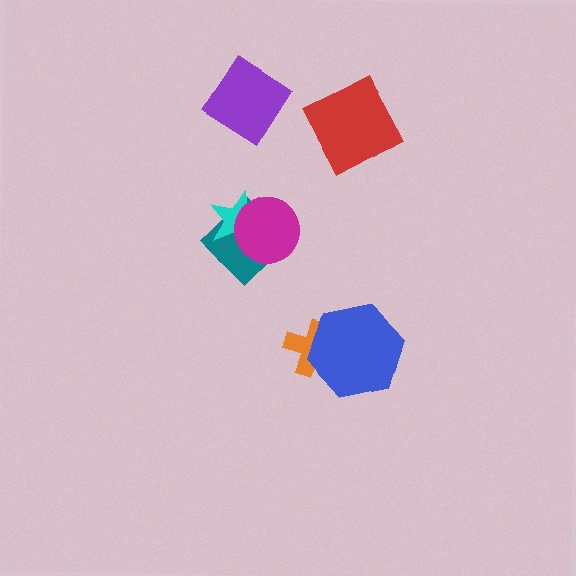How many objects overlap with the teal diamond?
2 objects overlap with the teal diamond.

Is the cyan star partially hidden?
Yes, it is partially covered by another shape.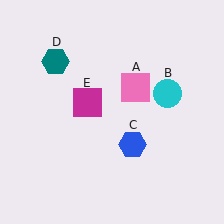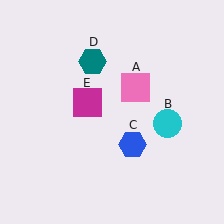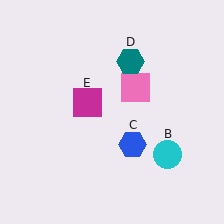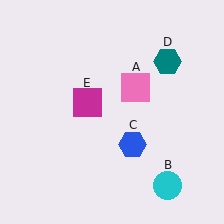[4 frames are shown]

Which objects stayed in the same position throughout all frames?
Pink square (object A) and blue hexagon (object C) and magenta square (object E) remained stationary.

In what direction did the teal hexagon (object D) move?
The teal hexagon (object D) moved right.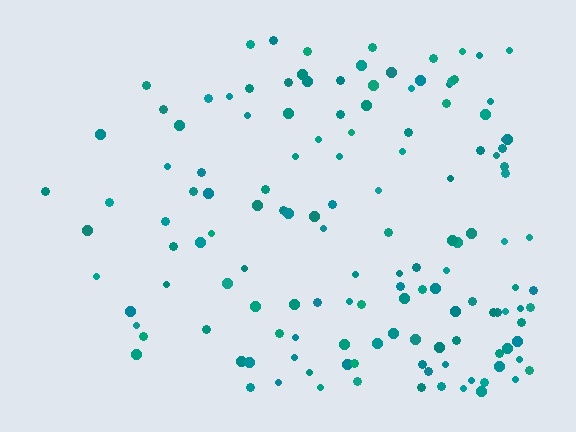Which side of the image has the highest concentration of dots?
The right.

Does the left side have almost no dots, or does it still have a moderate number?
Still a moderate number, just noticeably fewer than the right.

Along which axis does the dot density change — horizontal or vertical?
Horizontal.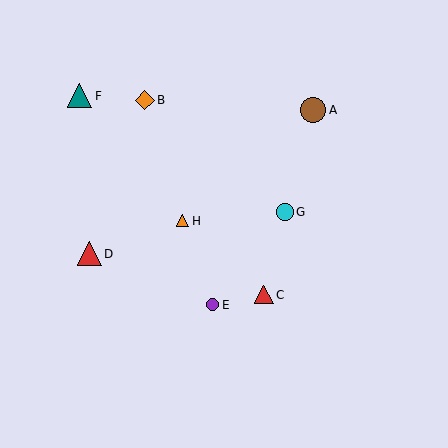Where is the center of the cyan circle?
The center of the cyan circle is at (285, 212).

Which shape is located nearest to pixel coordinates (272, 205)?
The cyan circle (labeled G) at (285, 212) is nearest to that location.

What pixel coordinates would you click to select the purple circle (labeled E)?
Click at (213, 305) to select the purple circle E.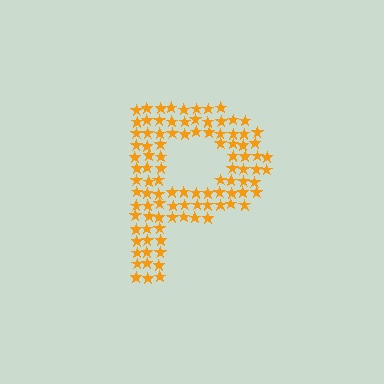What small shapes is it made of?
It is made of small stars.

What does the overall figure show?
The overall figure shows the letter P.